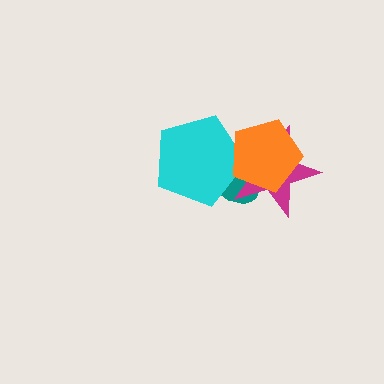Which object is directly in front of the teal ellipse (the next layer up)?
The magenta star is directly in front of the teal ellipse.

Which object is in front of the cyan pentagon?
The orange pentagon is in front of the cyan pentagon.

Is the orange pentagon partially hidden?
No, no other shape covers it.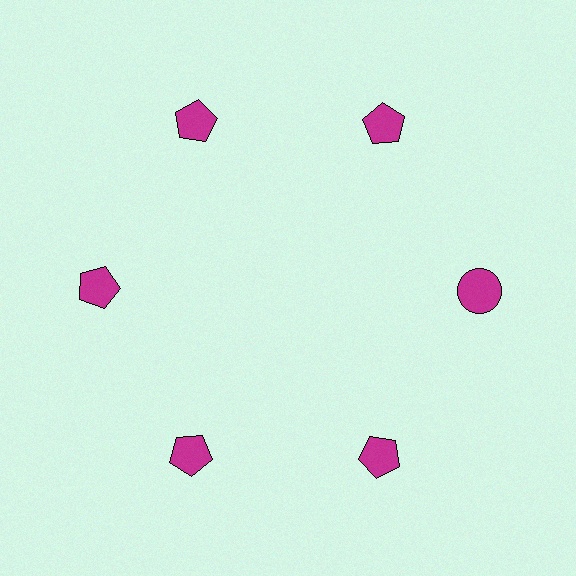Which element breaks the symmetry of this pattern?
The magenta circle at roughly the 3 o'clock position breaks the symmetry. All other shapes are magenta pentagons.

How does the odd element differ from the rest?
It has a different shape: circle instead of pentagon.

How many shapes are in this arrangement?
There are 6 shapes arranged in a ring pattern.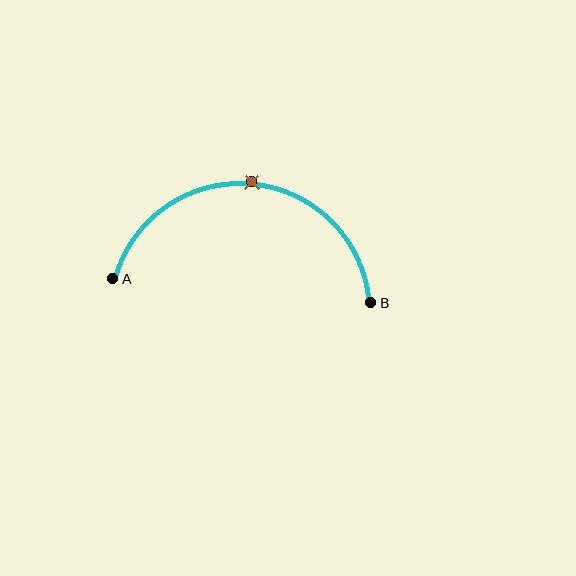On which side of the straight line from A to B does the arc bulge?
The arc bulges above the straight line connecting A and B.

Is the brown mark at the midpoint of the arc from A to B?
Yes. The brown mark lies on the arc at equal arc-length from both A and B — it is the arc midpoint.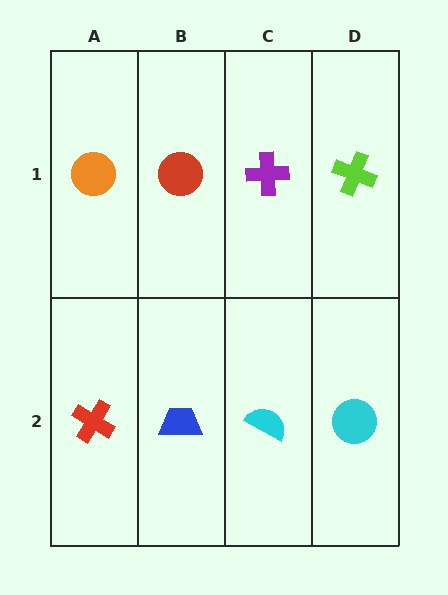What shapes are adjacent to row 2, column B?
A red circle (row 1, column B), a red cross (row 2, column A), a cyan semicircle (row 2, column C).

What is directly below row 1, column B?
A blue trapezoid.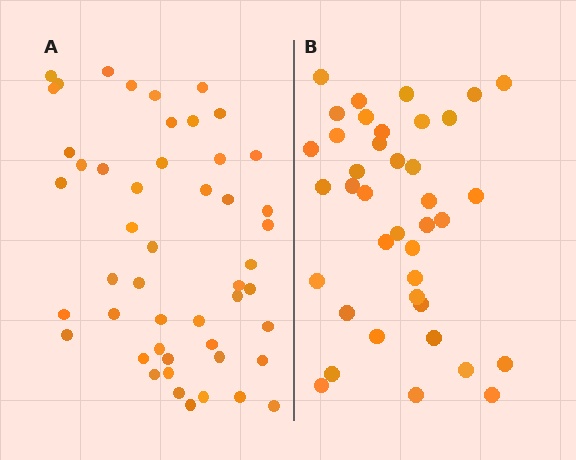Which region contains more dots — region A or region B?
Region A (the left region) has more dots.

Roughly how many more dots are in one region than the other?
Region A has roughly 10 or so more dots than region B.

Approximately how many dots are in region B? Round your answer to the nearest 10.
About 40 dots. (The exact count is 39, which rounds to 40.)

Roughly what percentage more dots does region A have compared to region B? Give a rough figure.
About 25% more.